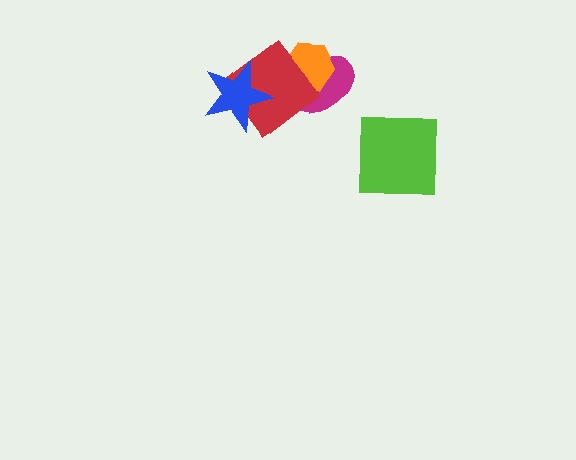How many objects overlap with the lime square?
0 objects overlap with the lime square.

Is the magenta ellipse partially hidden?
Yes, it is partially covered by another shape.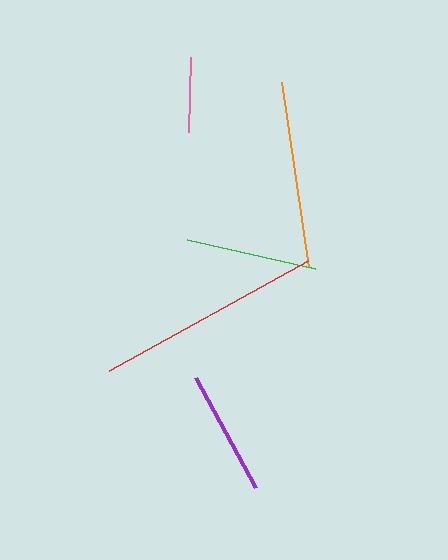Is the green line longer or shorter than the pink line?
The green line is longer than the pink line.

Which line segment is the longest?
The red line is the longest at approximately 228 pixels.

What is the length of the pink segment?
The pink segment is approximately 74 pixels long.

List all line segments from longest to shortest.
From longest to shortest: red, orange, green, purple, pink.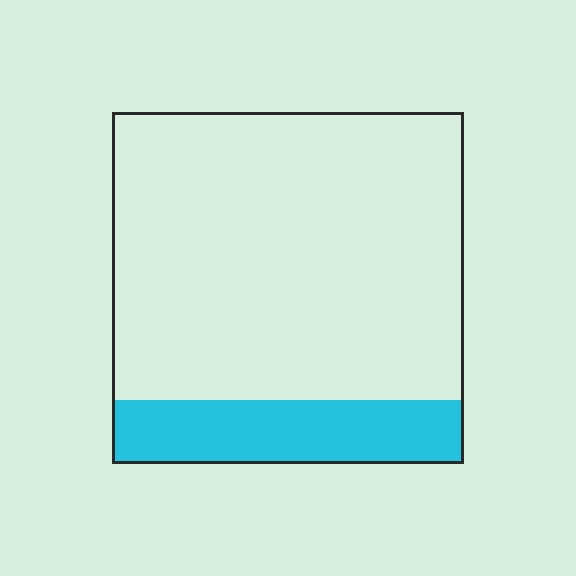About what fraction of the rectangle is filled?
About one sixth (1/6).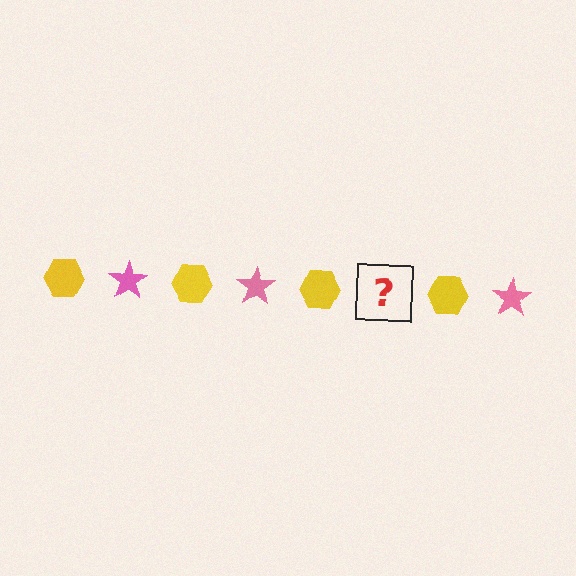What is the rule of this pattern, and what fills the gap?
The rule is that the pattern alternates between yellow hexagon and pink star. The gap should be filled with a pink star.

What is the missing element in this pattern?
The missing element is a pink star.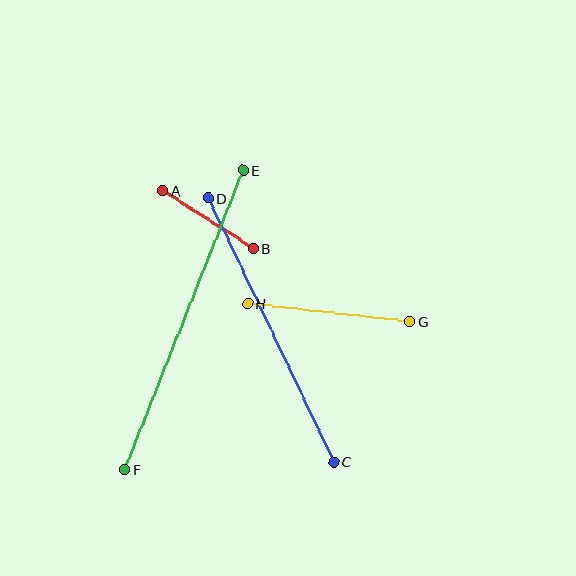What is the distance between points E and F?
The distance is approximately 322 pixels.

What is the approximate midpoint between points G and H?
The midpoint is at approximately (329, 312) pixels.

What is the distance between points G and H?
The distance is approximately 163 pixels.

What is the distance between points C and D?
The distance is approximately 292 pixels.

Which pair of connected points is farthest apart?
Points E and F are farthest apart.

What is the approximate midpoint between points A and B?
The midpoint is at approximately (208, 220) pixels.